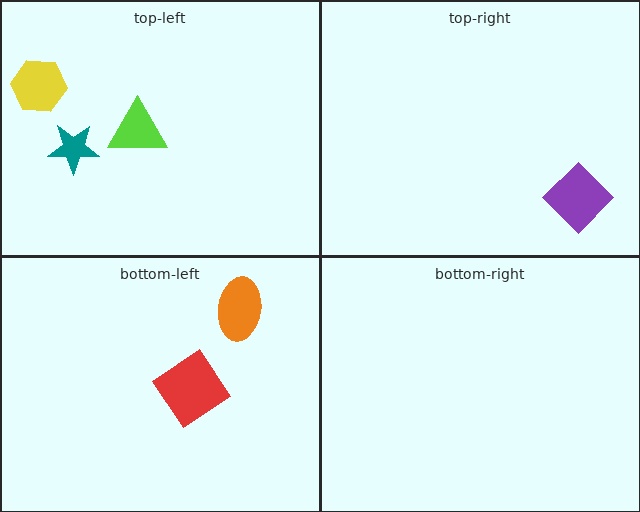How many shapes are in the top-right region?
1.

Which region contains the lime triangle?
The top-left region.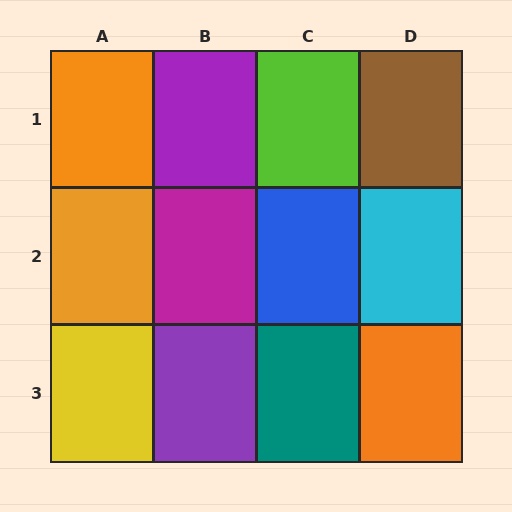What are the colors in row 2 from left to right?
Orange, magenta, blue, cyan.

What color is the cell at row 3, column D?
Orange.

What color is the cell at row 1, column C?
Lime.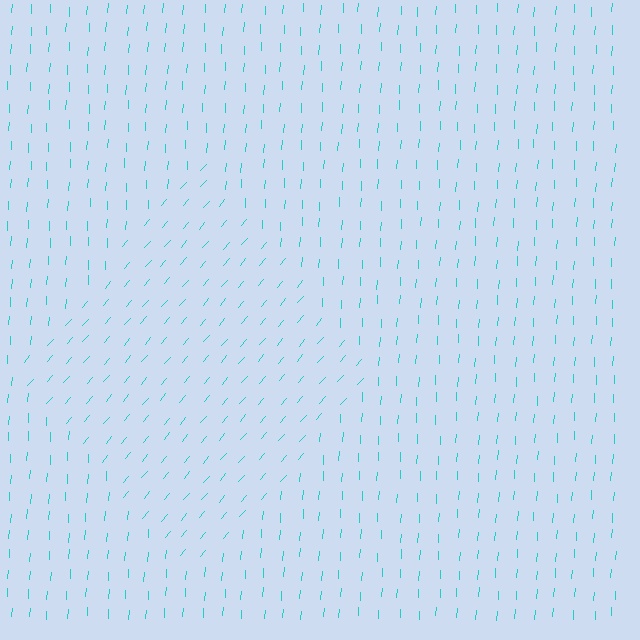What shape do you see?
I see a diamond.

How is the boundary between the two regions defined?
The boundary is defined purely by a change in line orientation (approximately 37 degrees difference). All lines are the same color and thickness.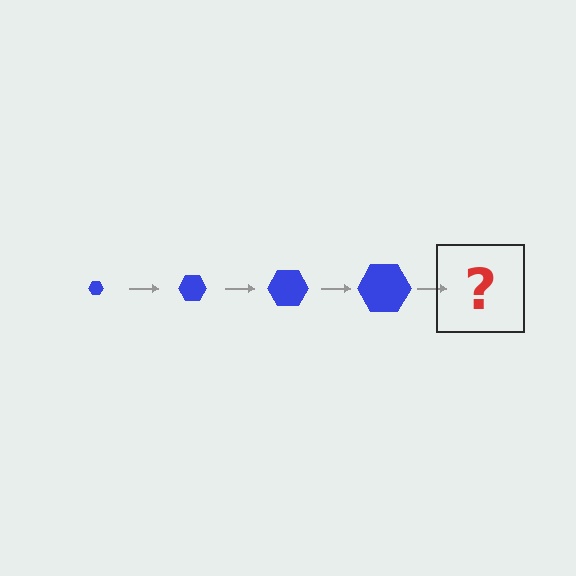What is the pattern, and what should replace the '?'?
The pattern is that the hexagon gets progressively larger each step. The '?' should be a blue hexagon, larger than the previous one.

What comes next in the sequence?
The next element should be a blue hexagon, larger than the previous one.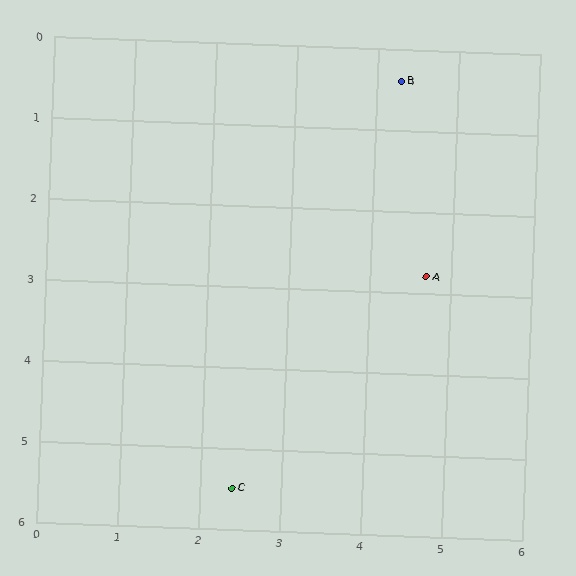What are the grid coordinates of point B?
Point B is at approximately (4.3, 0.4).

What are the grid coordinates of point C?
Point C is at approximately (2.4, 5.5).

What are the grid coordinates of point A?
Point A is at approximately (4.7, 2.8).